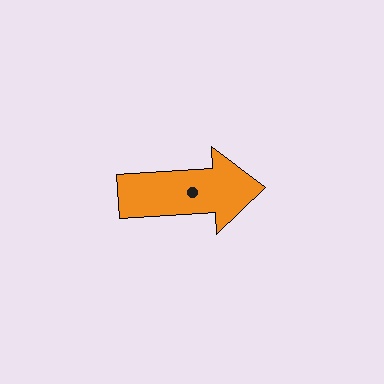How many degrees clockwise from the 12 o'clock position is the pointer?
Approximately 86 degrees.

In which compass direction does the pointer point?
East.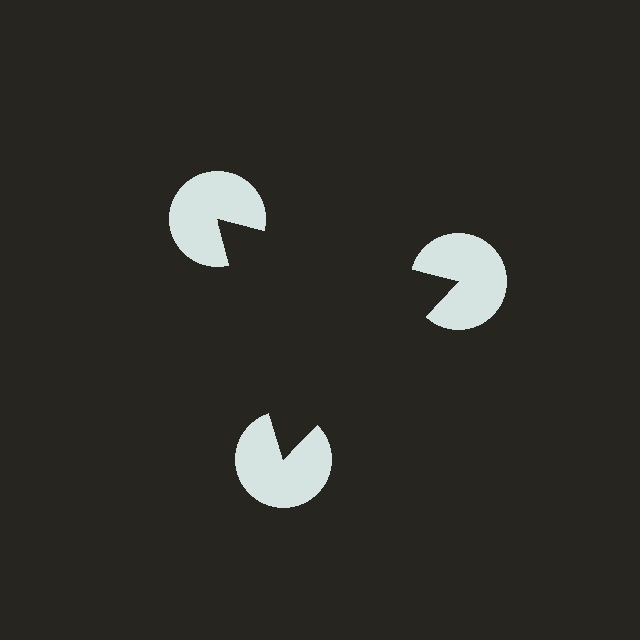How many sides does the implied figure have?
3 sides.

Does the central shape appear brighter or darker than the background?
It typically appears slightly darker than the background, even though no actual brightness change is drawn.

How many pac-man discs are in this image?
There are 3 — one at each vertex of the illusory triangle.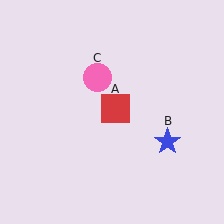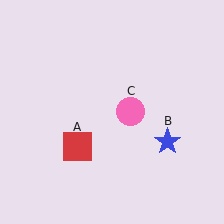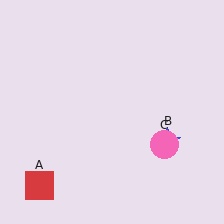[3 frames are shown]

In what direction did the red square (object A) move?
The red square (object A) moved down and to the left.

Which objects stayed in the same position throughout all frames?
Blue star (object B) remained stationary.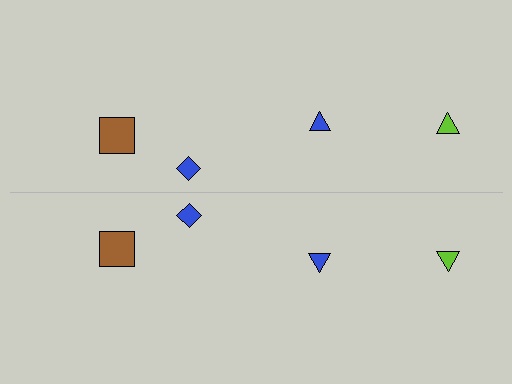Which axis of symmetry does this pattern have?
The pattern has a horizontal axis of symmetry running through the center of the image.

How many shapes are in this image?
There are 8 shapes in this image.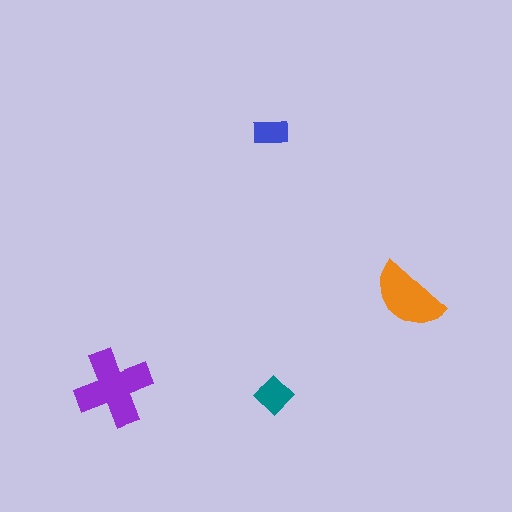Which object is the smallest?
The blue rectangle.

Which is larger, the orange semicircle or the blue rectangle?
The orange semicircle.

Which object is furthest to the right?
The orange semicircle is rightmost.